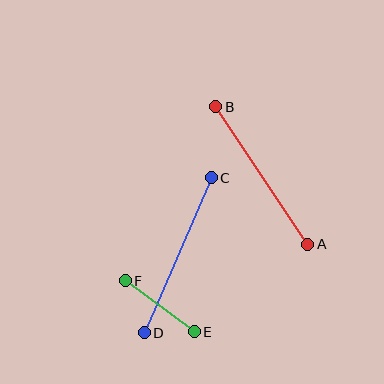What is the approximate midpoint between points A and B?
The midpoint is at approximately (262, 175) pixels.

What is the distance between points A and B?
The distance is approximately 165 pixels.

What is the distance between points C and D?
The distance is approximately 169 pixels.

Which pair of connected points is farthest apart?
Points C and D are farthest apart.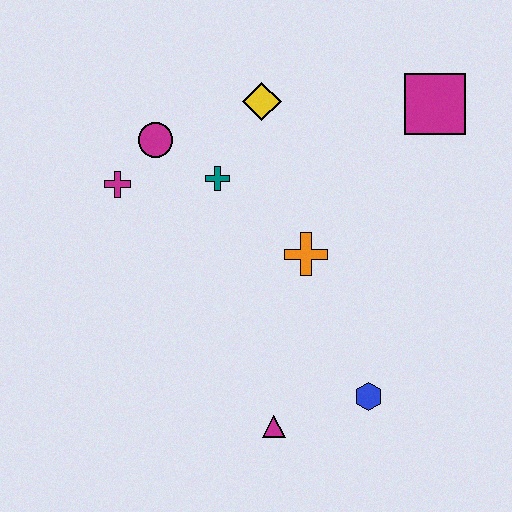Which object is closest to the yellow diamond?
The teal cross is closest to the yellow diamond.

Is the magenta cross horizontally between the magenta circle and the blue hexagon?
No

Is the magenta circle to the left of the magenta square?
Yes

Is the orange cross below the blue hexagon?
No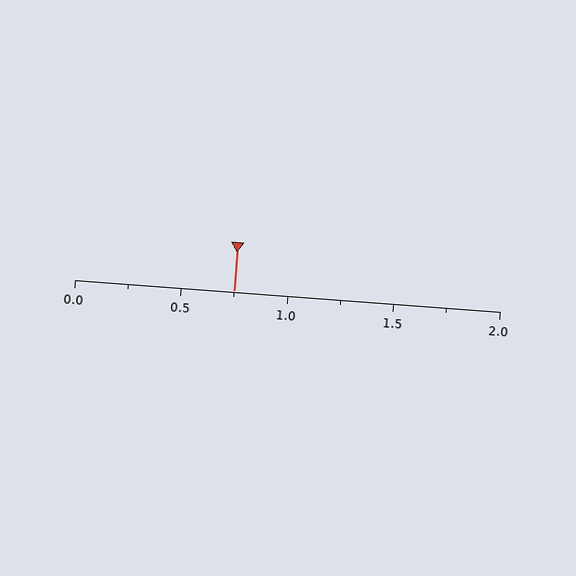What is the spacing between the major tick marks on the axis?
The major ticks are spaced 0.5 apart.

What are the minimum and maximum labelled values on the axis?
The axis runs from 0.0 to 2.0.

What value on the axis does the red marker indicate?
The marker indicates approximately 0.75.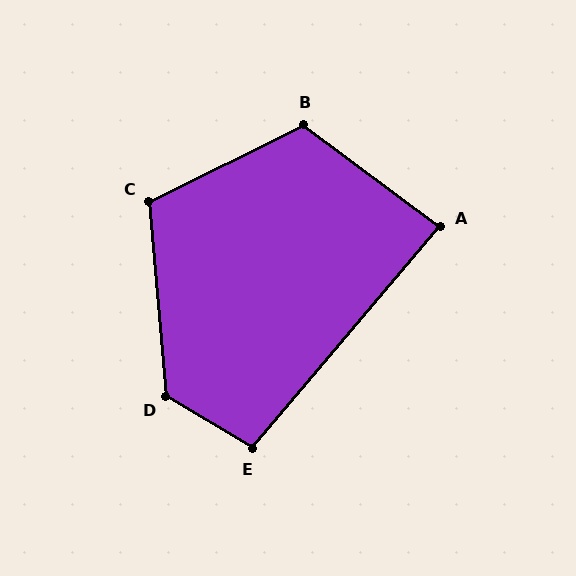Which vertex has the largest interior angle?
D, at approximately 125 degrees.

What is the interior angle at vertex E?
Approximately 100 degrees (obtuse).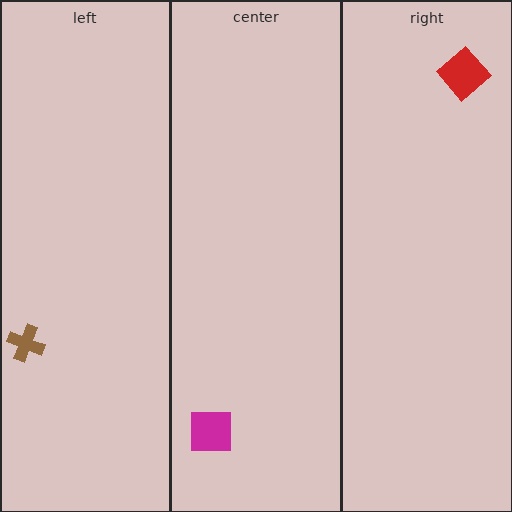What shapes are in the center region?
The magenta square.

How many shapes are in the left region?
1.